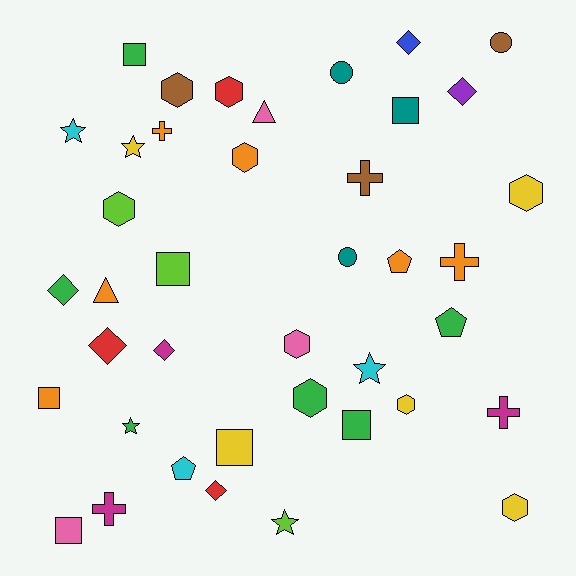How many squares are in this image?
There are 7 squares.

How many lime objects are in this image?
There are 3 lime objects.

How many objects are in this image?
There are 40 objects.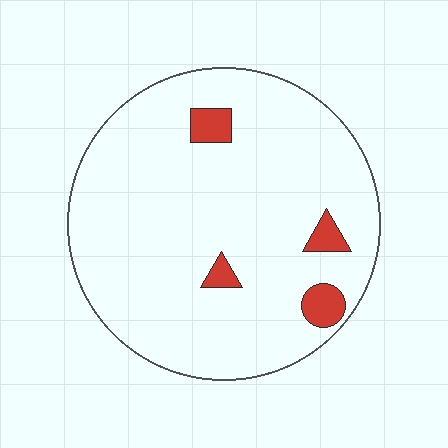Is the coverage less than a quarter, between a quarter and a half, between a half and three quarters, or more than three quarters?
Less than a quarter.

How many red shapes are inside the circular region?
4.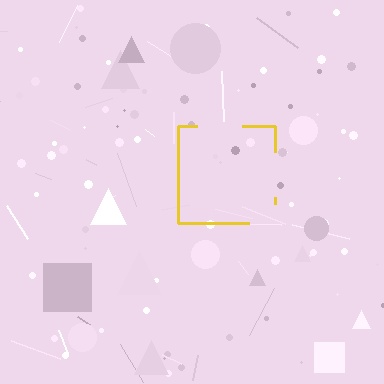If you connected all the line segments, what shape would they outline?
They would outline a square.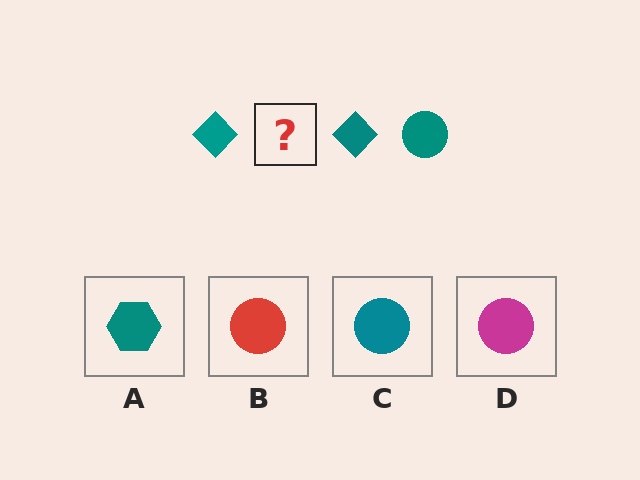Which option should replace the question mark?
Option C.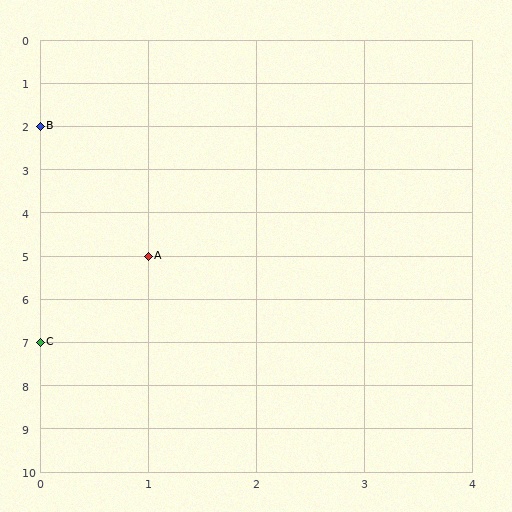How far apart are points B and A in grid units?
Points B and A are 1 column and 3 rows apart (about 3.2 grid units diagonally).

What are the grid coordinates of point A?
Point A is at grid coordinates (1, 5).